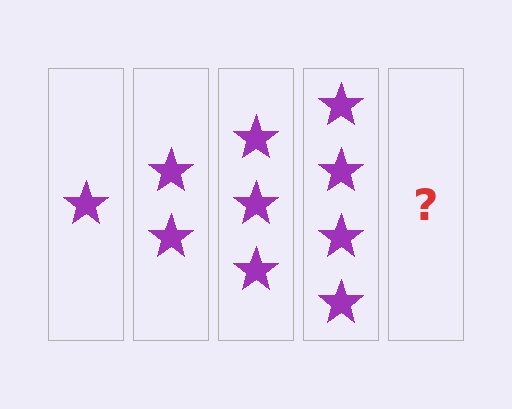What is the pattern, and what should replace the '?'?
The pattern is that each step adds one more star. The '?' should be 5 stars.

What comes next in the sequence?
The next element should be 5 stars.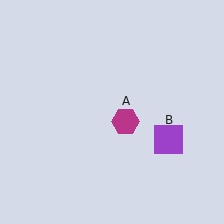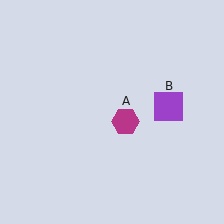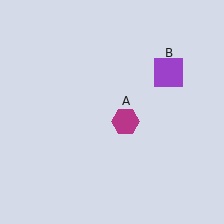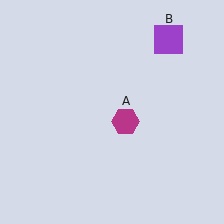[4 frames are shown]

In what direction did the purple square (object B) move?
The purple square (object B) moved up.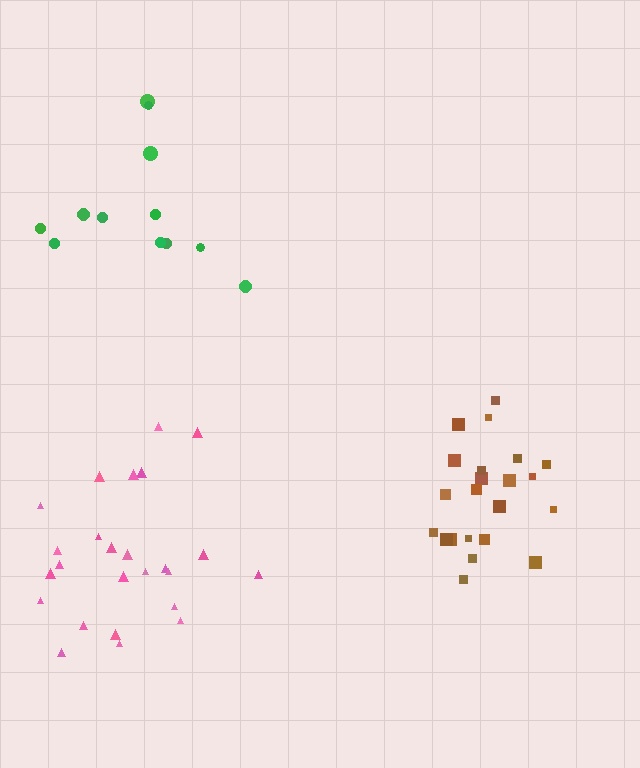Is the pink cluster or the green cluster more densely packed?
Pink.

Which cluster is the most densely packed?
Brown.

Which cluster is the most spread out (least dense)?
Green.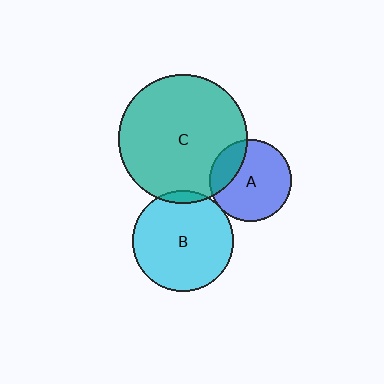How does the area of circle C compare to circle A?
Approximately 2.4 times.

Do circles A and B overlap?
Yes.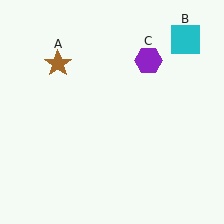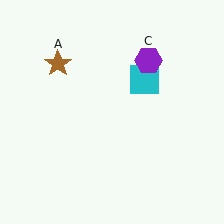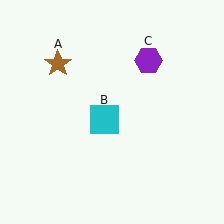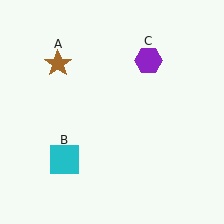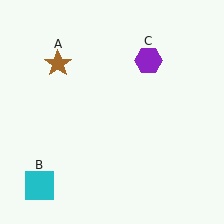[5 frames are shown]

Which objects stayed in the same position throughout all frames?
Brown star (object A) and purple hexagon (object C) remained stationary.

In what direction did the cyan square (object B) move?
The cyan square (object B) moved down and to the left.